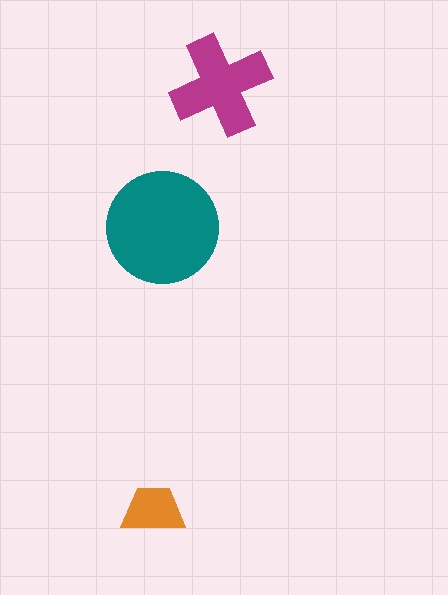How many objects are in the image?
There are 3 objects in the image.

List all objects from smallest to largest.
The orange trapezoid, the magenta cross, the teal circle.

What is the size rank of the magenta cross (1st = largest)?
2nd.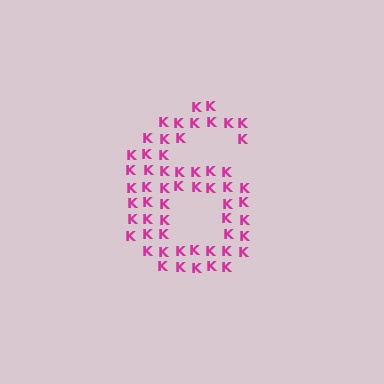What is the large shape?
The large shape is the digit 6.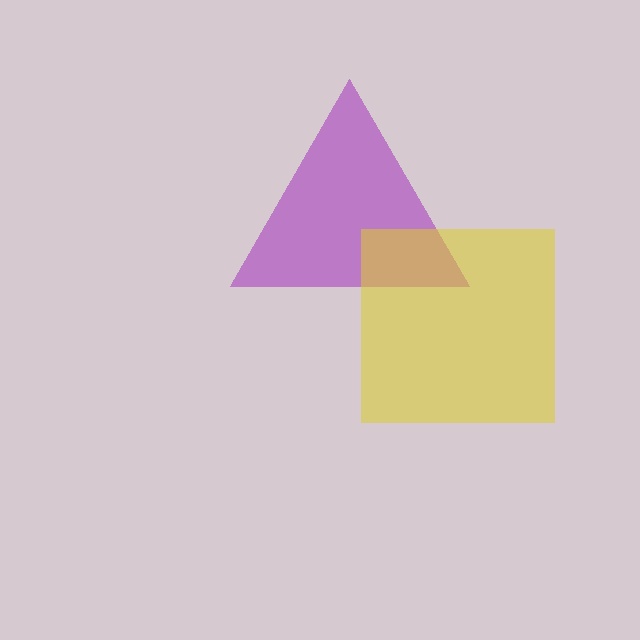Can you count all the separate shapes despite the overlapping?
Yes, there are 2 separate shapes.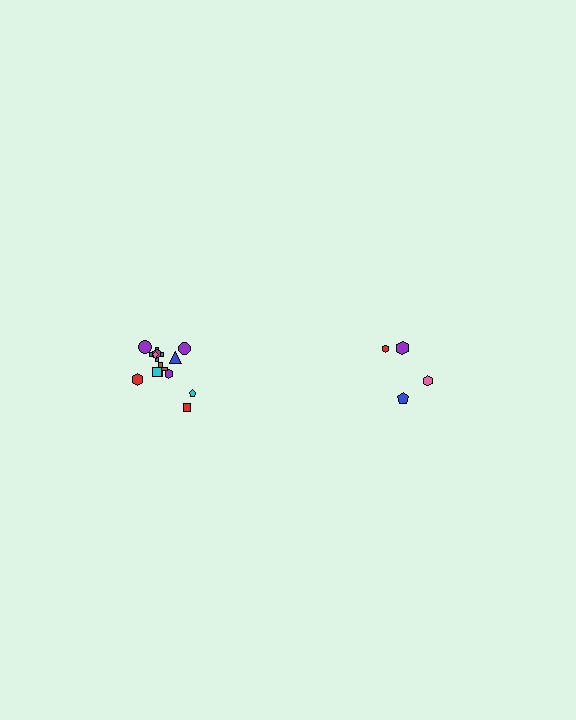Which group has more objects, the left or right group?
The left group.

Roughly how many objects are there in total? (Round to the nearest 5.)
Roughly 15 objects in total.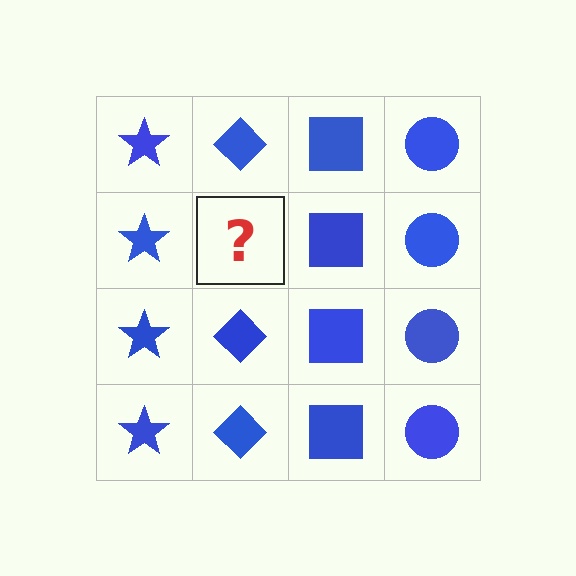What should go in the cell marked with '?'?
The missing cell should contain a blue diamond.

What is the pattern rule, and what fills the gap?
The rule is that each column has a consistent shape. The gap should be filled with a blue diamond.